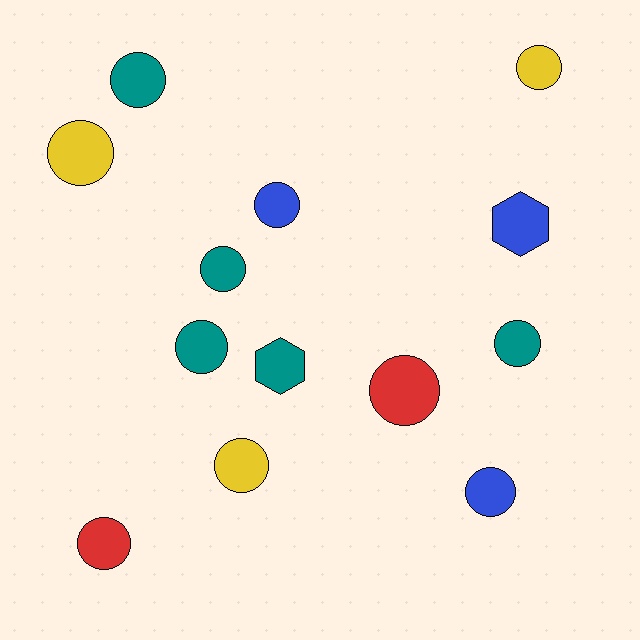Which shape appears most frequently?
Circle, with 11 objects.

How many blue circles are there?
There are 2 blue circles.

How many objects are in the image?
There are 13 objects.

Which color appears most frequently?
Teal, with 5 objects.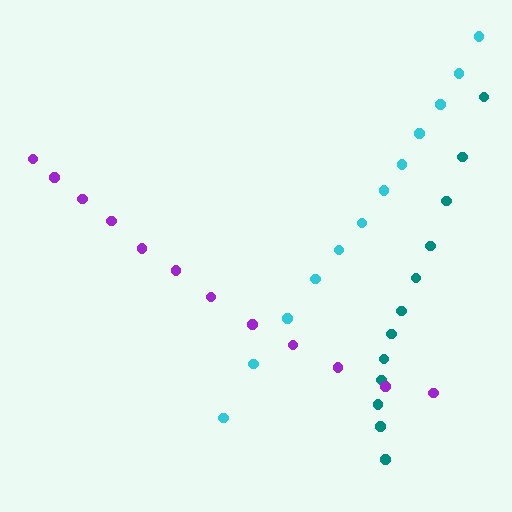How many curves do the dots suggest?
There are 3 distinct paths.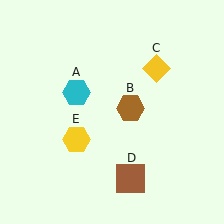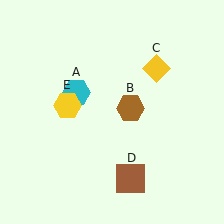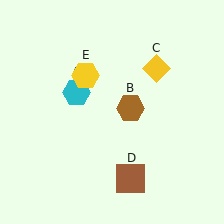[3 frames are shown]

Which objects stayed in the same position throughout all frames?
Cyan hexagon (object A) and brown hexagon (object B) and yellow diamond (object C) and brown square (object D) remained stationary.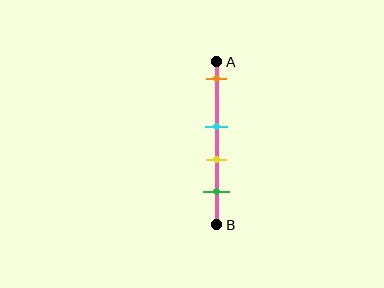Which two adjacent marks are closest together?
The cyan and yellow marks are the closest adjacent pair.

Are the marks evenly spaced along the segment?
No, the marks are not evenly spaced.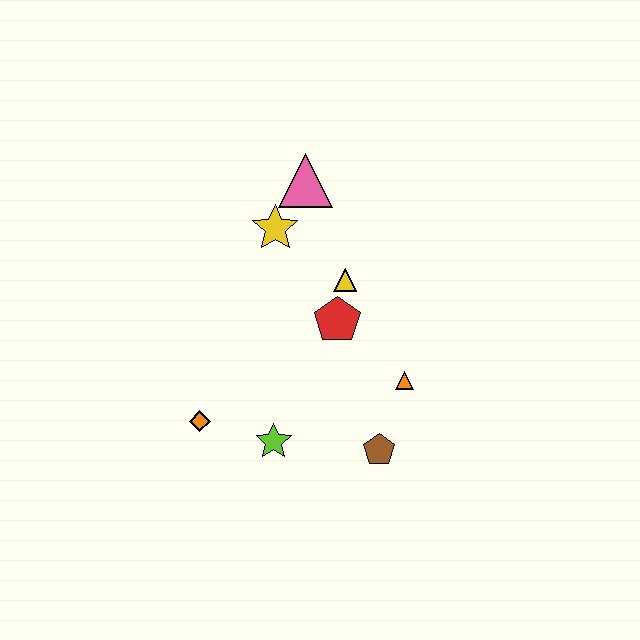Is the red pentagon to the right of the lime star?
Yes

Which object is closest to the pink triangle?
The yellow star is closest to the pink triangle.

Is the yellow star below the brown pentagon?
No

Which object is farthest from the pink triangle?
The brown pentagon is farthest from the pink triangle.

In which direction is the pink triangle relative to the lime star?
The pink triangle is above the lime star.